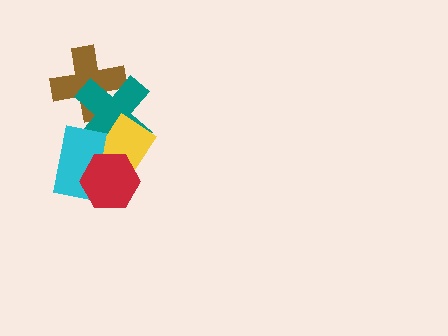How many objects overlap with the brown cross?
1 object overlaps with the brown cross.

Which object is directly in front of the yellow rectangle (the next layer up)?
The cyan rectangle is directly in front of the yellow rectangle.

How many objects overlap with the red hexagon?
2 objects overlap with the red hexagon.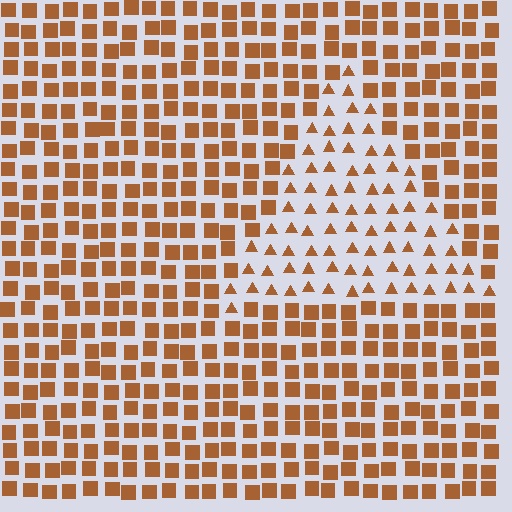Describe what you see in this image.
The image is filled with small brown elements arranged in a uniform grid. A triangle-shaped region contains triangles, while the surrounding area contains squares. The boundary is defined purely by the change in element shape.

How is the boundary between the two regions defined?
The boundary is defined by a change in element shape: triangles inside vs. squares outside. All elements share the same color and spacing.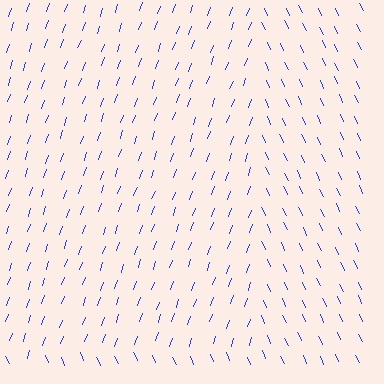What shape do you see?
I see a rectangle.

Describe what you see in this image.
The image is filled with small blue line segments. A rectangle region in the image has lines oriented differently from the surrounding lines, creating a visible texture boundary.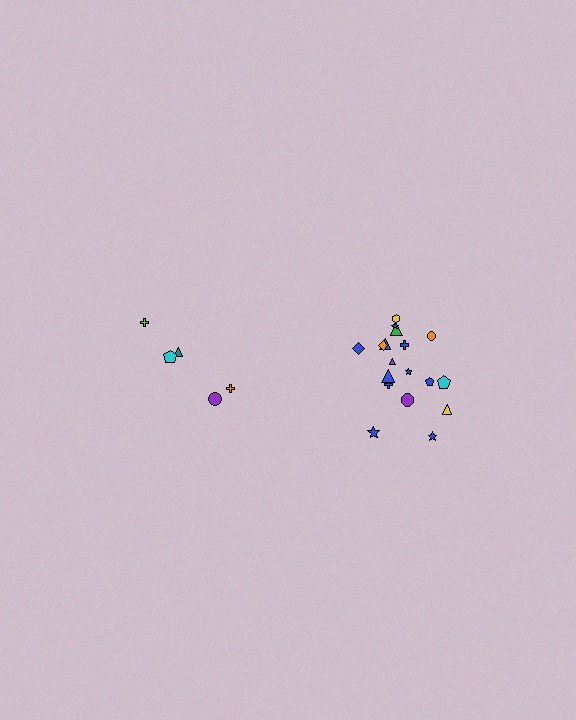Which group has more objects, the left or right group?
The right group.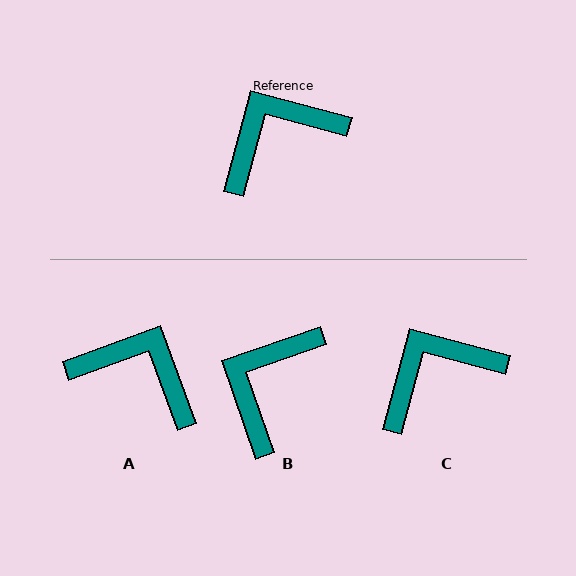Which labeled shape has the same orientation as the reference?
C.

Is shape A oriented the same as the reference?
No, it is off by about 55 degrees.